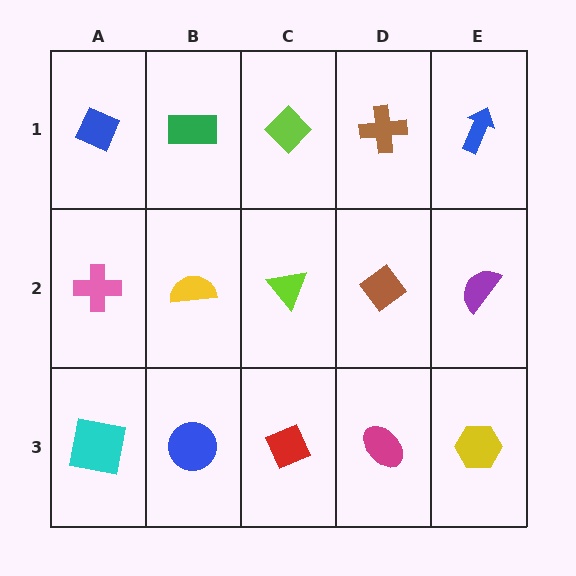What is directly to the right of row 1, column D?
A blue arrow.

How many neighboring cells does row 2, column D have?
4.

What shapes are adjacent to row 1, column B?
A yellow semicircle (row 2, column B), a blue diamond (row 1, column A), a lime diamond (row 1, column C).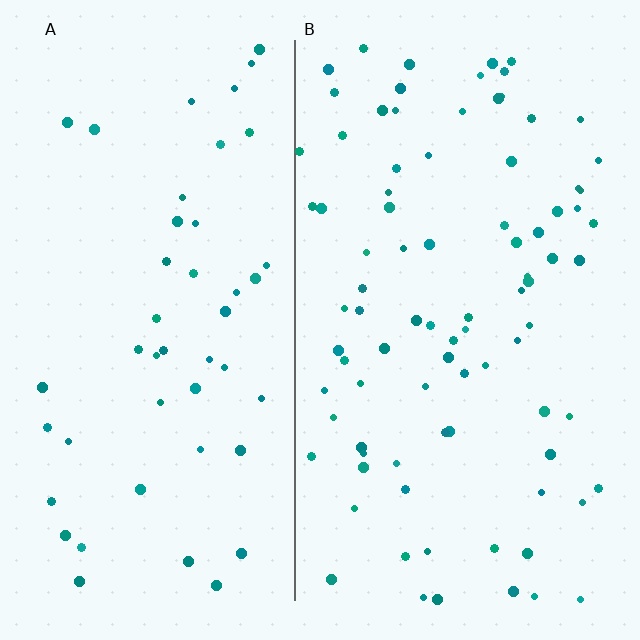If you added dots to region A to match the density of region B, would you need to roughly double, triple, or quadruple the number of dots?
Approximately double.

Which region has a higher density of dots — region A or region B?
B (the right).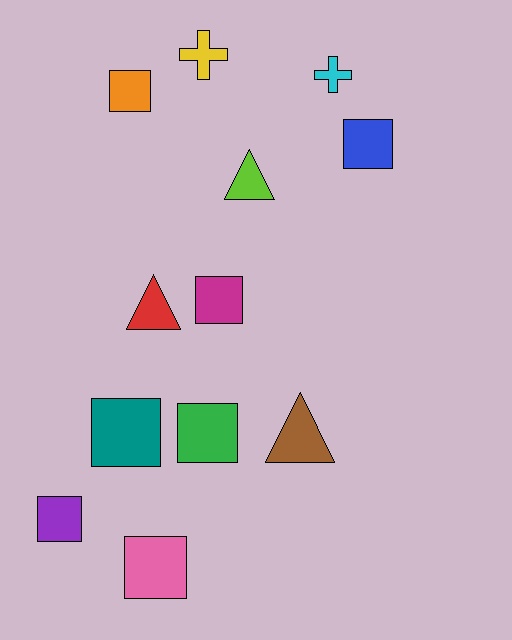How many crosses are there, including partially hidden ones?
There are 2 crosses.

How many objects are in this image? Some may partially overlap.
There are 12 objects.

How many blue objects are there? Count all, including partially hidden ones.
There is 1 blue object.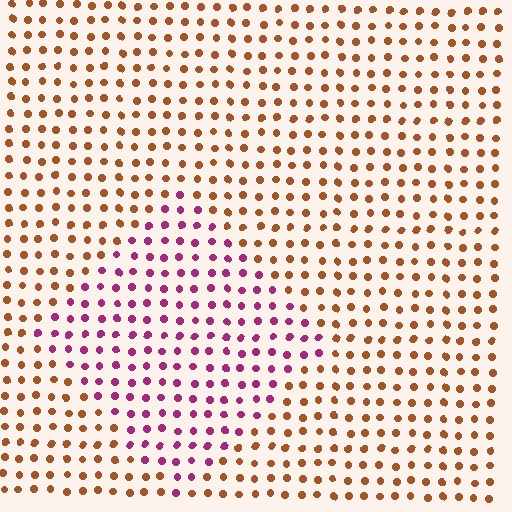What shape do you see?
I see a diamond.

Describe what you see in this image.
The image is filled with small brown elements in a uniform arrangement. A diamond-shaped region is visible where the elements are tinted to a slightly different hue, forming a subtle color boundary.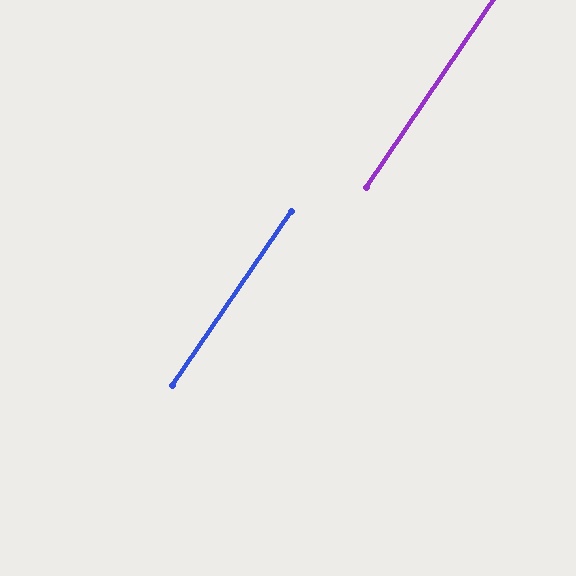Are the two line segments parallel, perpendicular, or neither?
Parallel — their directions differ by only 0.4°.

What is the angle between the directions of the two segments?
Approximately 0 degrees.